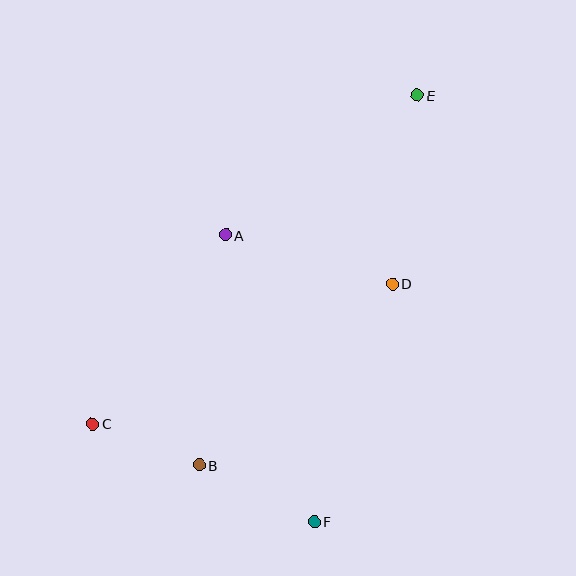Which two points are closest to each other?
Points B and C are closest to each other.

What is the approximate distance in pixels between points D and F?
The distance between D and F is approximately 251 pixels.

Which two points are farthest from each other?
Points C and E are farthest from each other.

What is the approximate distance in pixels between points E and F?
The distance between E and F is approximately 439 pixels.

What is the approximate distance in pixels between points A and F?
The distance between A and F is approximately 300 pixels.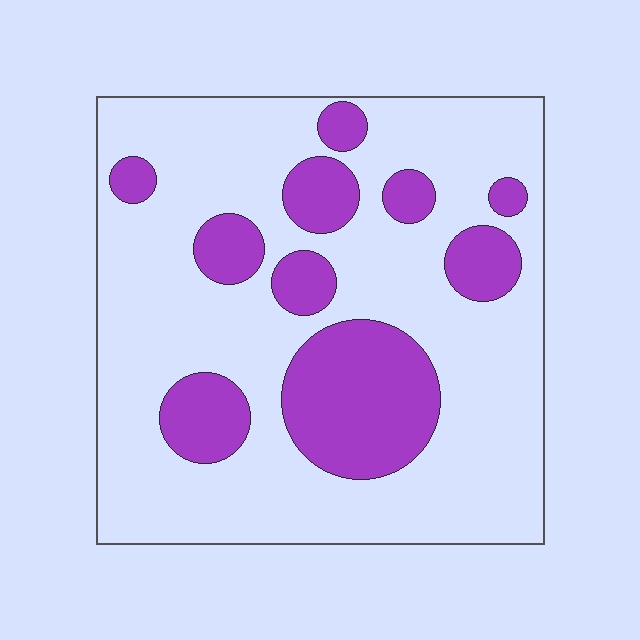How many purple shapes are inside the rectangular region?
10.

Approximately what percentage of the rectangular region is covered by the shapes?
Approximately 25%.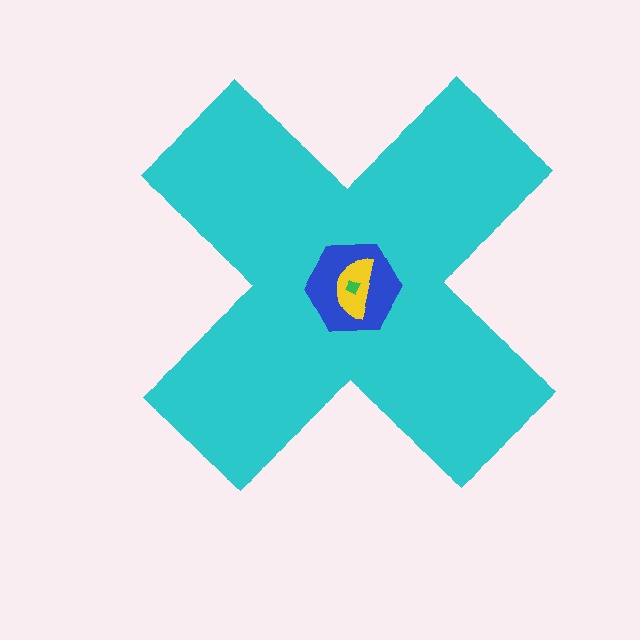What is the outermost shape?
The cyan cross.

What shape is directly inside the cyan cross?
The blue hexagon.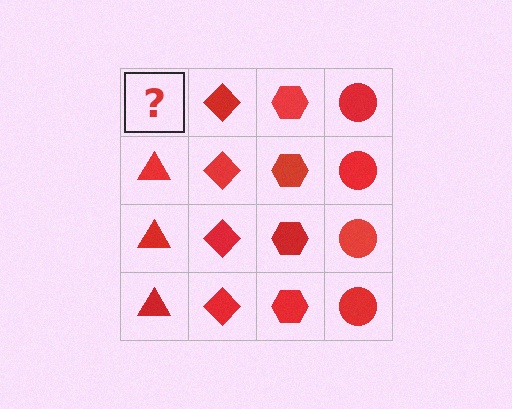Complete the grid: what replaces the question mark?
The question mark should be replaced with a red triangle.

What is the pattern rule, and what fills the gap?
The rule is that each column has a consistent shape. The gap should be filled with a red triangle.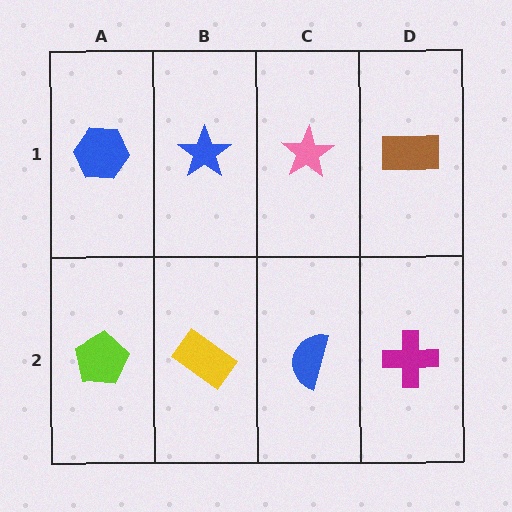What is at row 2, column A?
A lime pentagon.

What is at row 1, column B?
A blue star.